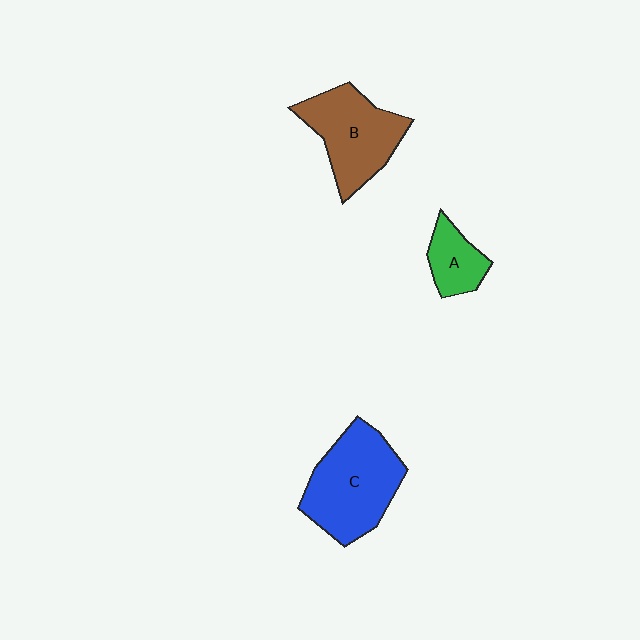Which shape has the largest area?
Shape C (blue).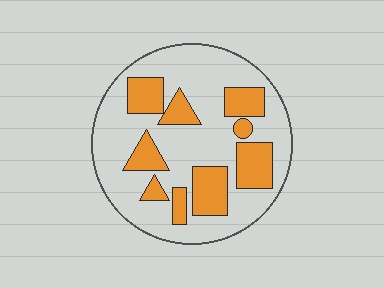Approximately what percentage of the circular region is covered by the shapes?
Approximately 30%.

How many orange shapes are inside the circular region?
9.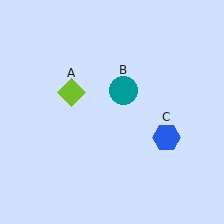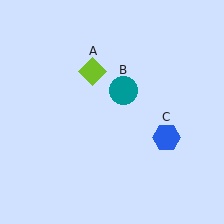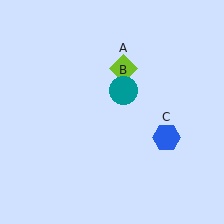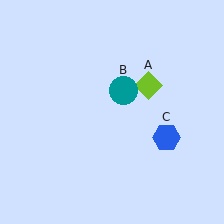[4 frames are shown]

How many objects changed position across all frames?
1 object changed position: lime diamond (object A).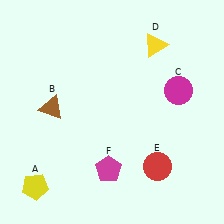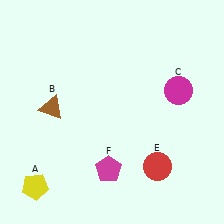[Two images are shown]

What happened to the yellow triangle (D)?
The yellow triangle (D) was removed in Image 2. It was in the top-right area of Image 1.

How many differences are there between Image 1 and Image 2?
There is 1 difference between the two images.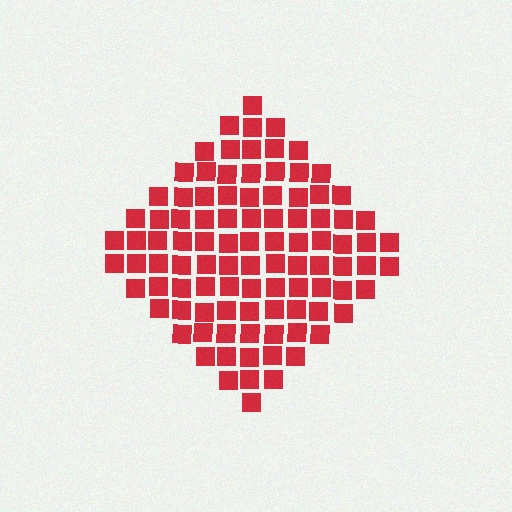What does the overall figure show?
The overall figure shows a diamond.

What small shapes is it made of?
It is made of small squares.